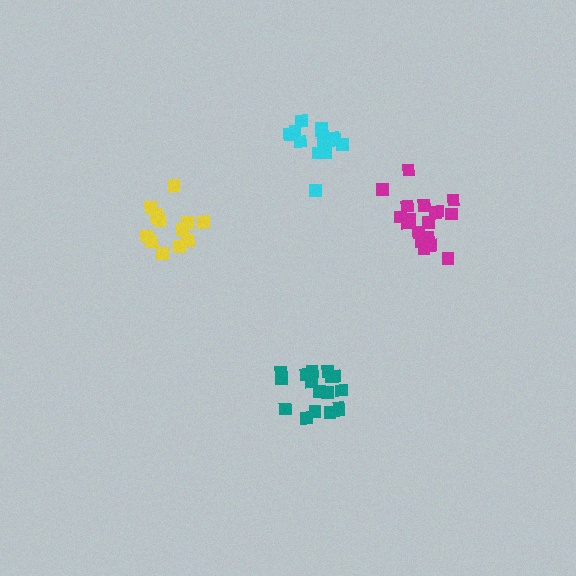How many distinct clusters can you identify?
There are 4 distinct clusters.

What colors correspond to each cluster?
The clusters are colored: teal, cyan, yellow, magenta.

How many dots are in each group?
Group 1: 18 dots, Group 2: 15 dots, Group 3: 13 dots, Group 4: 18 dots (64 total).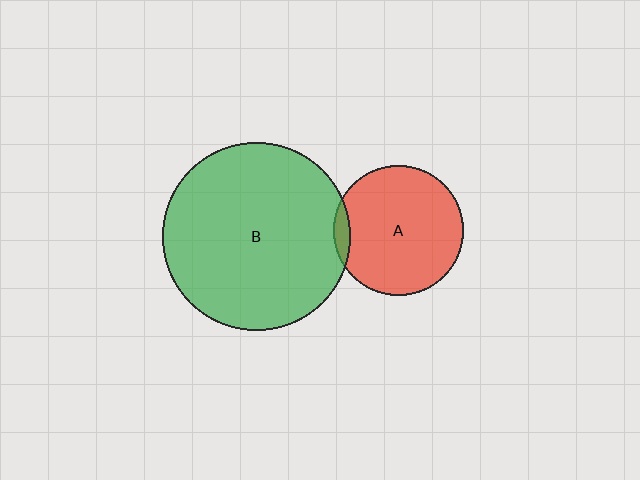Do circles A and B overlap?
Yes.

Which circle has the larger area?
Circle B (green).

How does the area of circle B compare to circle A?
Approximately 2.1 times.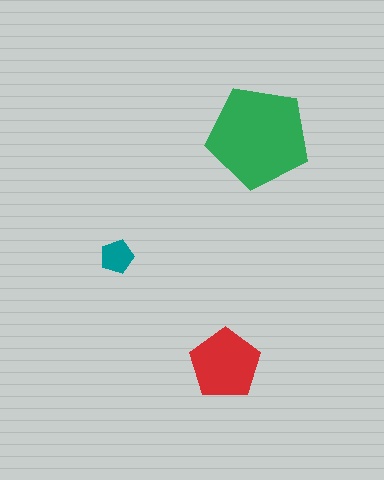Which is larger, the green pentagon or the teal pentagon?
The green one.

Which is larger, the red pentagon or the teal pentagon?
The red one.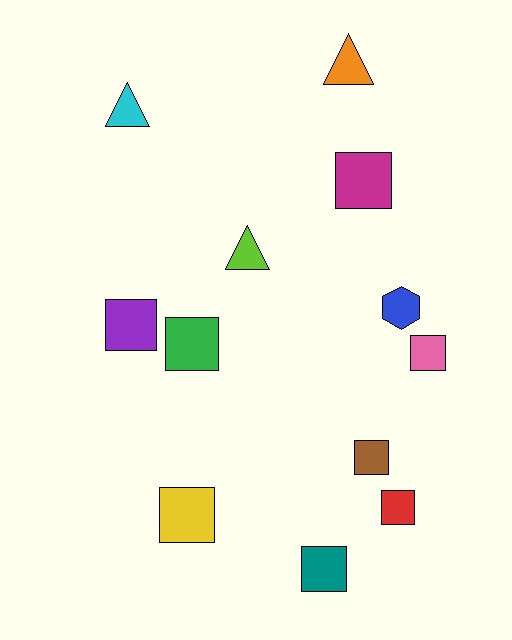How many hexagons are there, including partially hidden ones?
There is 1 hexagon.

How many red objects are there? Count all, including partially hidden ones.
There is 1 red object.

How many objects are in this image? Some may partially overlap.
There are 12 objects.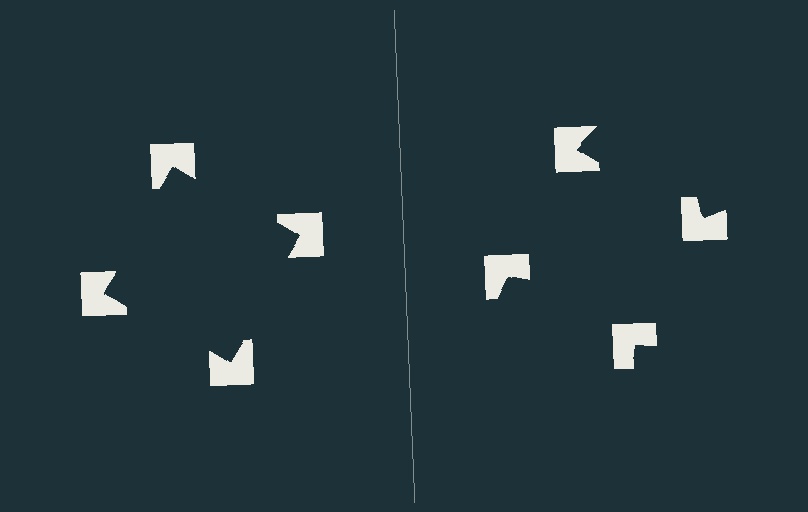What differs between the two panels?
The notched squares are positioned identically on both sides; only the wedge orientations differ. On the left they align to a square; on the right they are misaligned.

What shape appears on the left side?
An illusory square.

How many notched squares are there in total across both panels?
8 — 4 on each side.